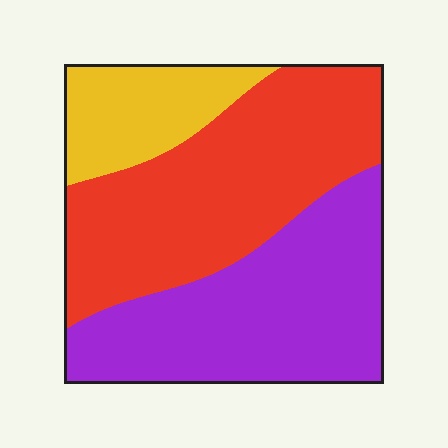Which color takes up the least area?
Yellow, at roughly 15%.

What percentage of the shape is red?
Red covers about 45% of the shape.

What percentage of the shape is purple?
Purple takes up between a quarter and a half of the shape.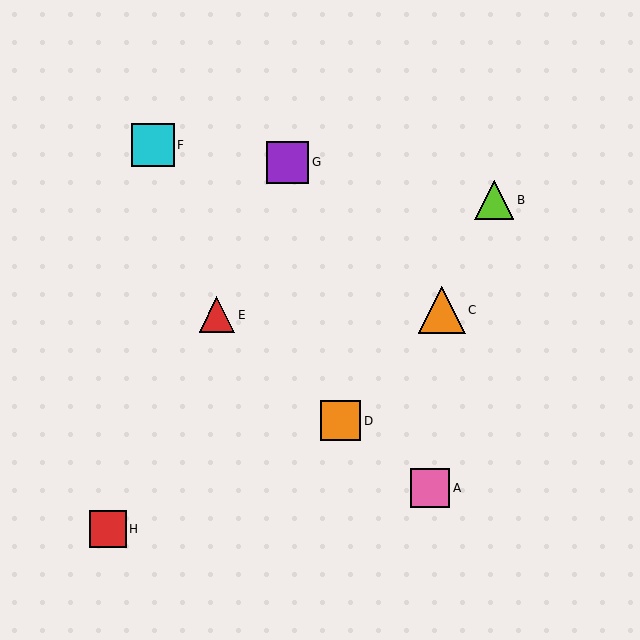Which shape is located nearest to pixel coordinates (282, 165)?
The purple square (labeled G) at (287, 162) is nearest to that location.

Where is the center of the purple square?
The center of the purple square is at (287, 162).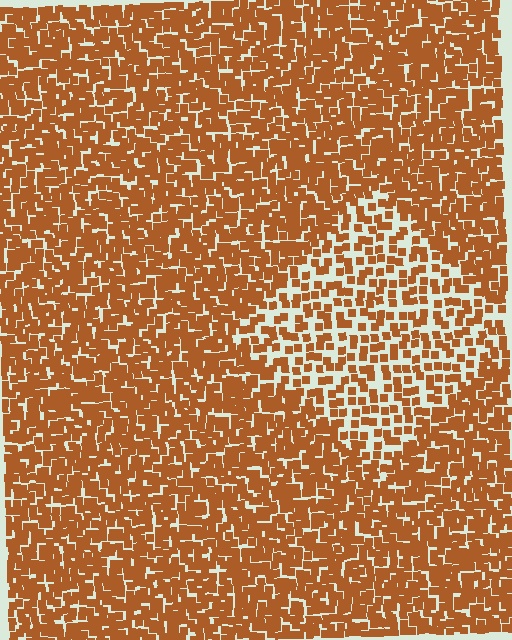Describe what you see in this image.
The image contains small brown elements arranged at two different densities. A diamond-shaped region is visible where the elements are less densely packed than the surrounding area.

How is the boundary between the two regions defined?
The boundary is defined by a change in element density (approximately 1.9x ratio). All elements are the same color, size, and shape.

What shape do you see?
I see a diamond.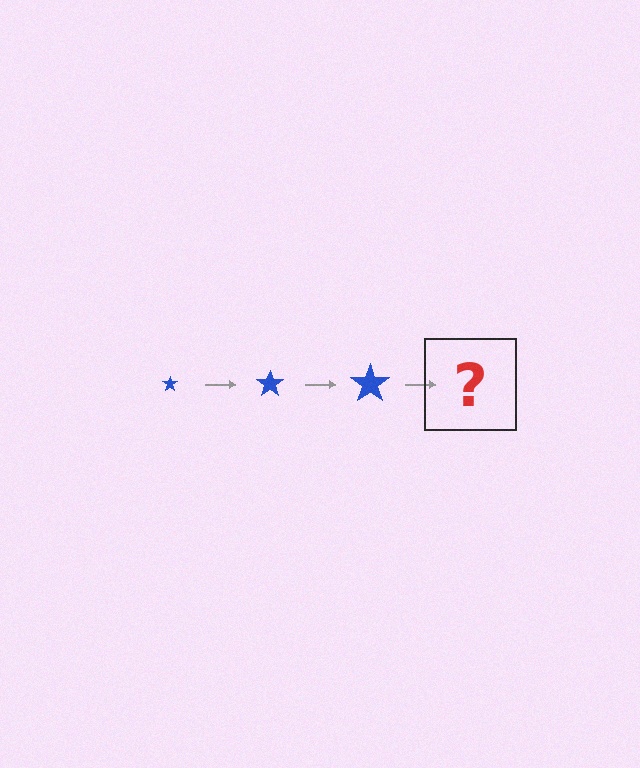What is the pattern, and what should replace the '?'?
The pattern is that the star gets progressively larger each step. The '?' should be a blue star, larger than the previous one.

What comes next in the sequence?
The next element should be a blue star, larger than the previous one.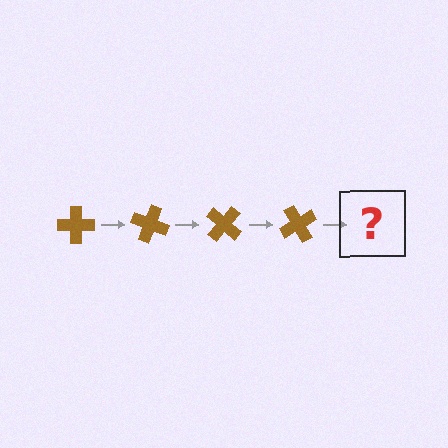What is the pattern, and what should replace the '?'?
The pattern is that the cross rotates 20 degrees each step. The '?' should be a brown cross rotated 80 degrees.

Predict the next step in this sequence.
The next step is a brown cross rotated 80 degrees.